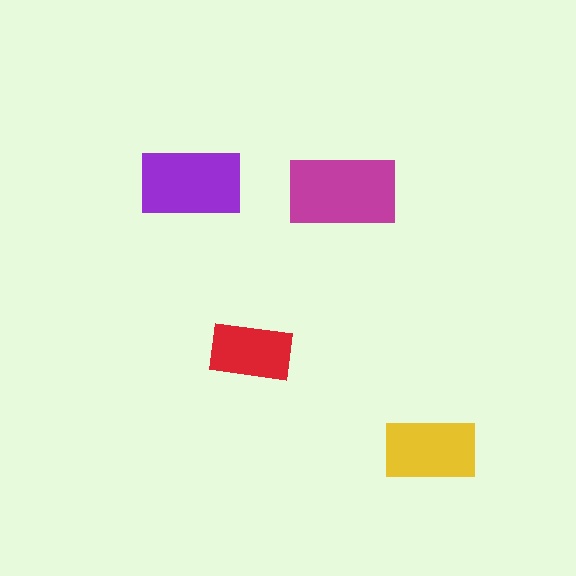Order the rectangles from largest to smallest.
the magenta one, the purple one, the yellow one, the red one.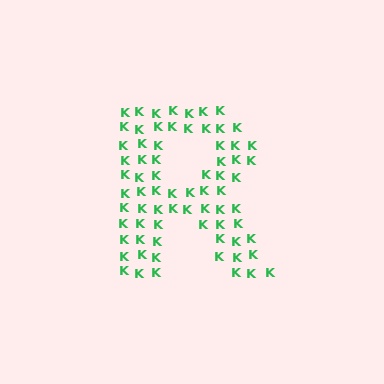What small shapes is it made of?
It is made of small letter K's.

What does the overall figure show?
The overall figure shows the letter R.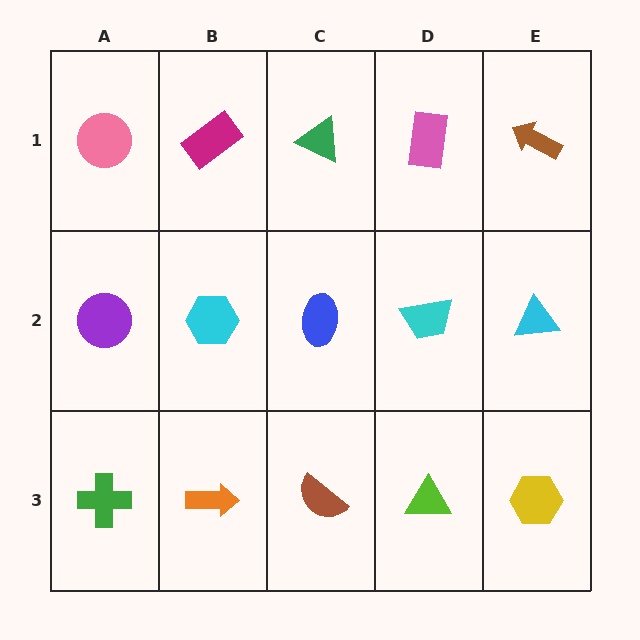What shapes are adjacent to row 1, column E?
A cyan triangle (row 2, column E), a pink rectangle (row 1, column D).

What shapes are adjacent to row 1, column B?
A cyan hexagon (row 2, column B), a pink circle (row 1, column A), a green triangle (row 1, column C).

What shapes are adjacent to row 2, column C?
A green triangle (row 1, column C), a brown semicircle (row 3, column C), a cyan hexagon (row 2, column B), a cyan trapezoid (row 2, column D).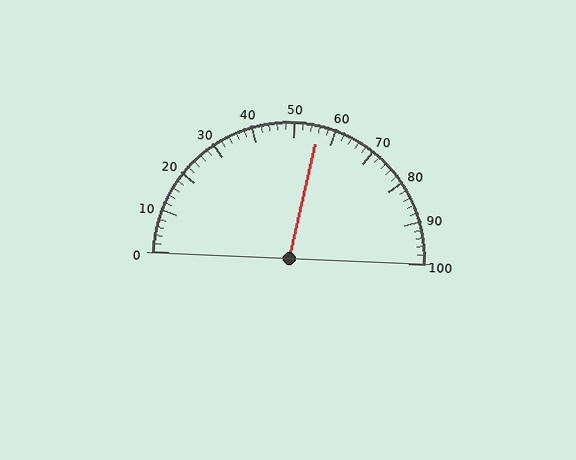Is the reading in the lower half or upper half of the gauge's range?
The reading is in the upper half of the range (0 to 100).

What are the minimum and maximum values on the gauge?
The gauge ranges from 0 to 100.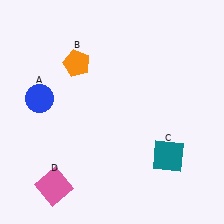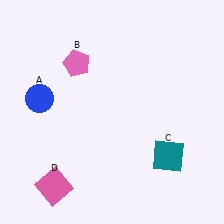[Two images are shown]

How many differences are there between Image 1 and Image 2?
There is 1 difference between the two images.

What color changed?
The pentagon (B) changed from orange in Image 1 to pink in Image 2.